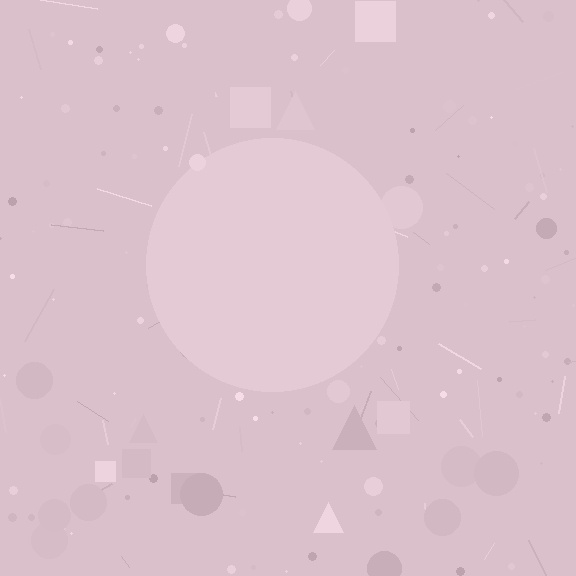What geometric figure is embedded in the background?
A circle is embedded in the background.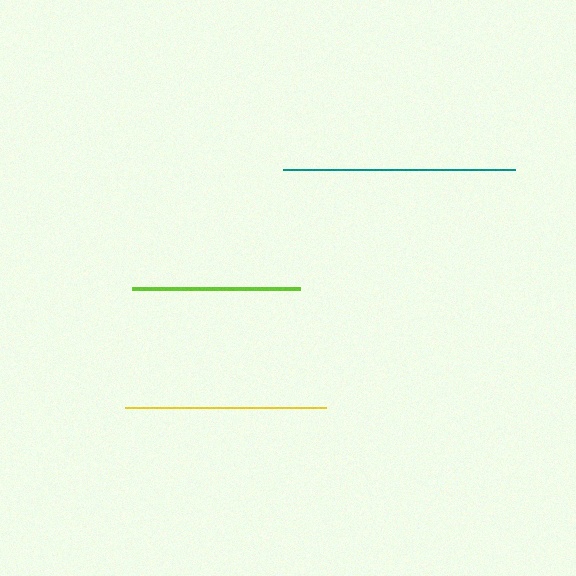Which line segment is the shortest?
The lime line is the shortest at approximately 168 pixels.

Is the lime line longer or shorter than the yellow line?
The yellow line is longer than the lime line.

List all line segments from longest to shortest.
From longest to shortest: teal, yellow, lime.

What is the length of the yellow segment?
The yellow segment is approximately 201 pixels long.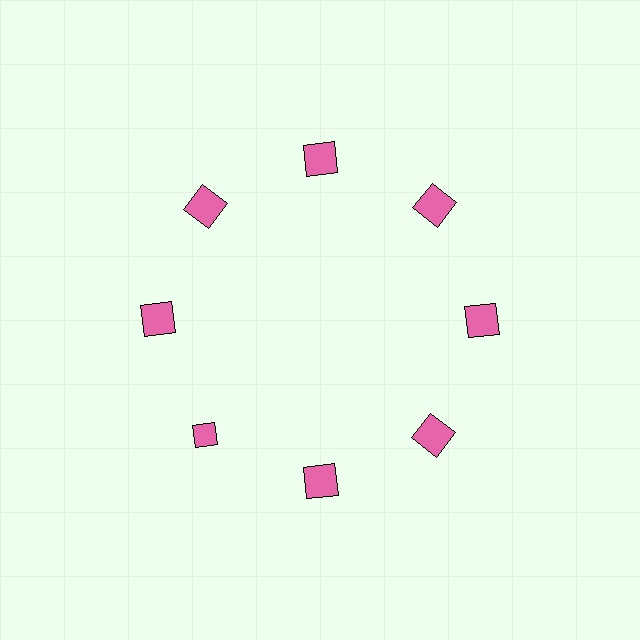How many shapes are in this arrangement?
There are 8 shapes arranged in a ring pattern.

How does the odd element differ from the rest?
It has a different shape: diamond instead of square.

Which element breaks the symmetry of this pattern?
The pink diamond at roughly the 8 o'clock position breaks the symmetry. All other shapes are pink squares.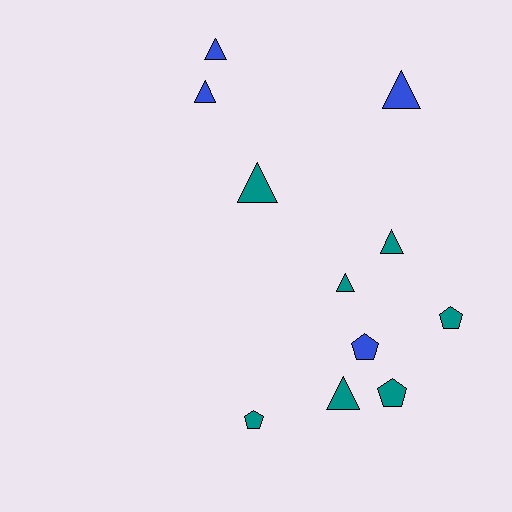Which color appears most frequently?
Teal, with 7 objects.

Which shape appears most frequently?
Triangle, with 7 objects.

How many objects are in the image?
There are 11 objects.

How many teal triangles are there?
There are 4 teal triangles.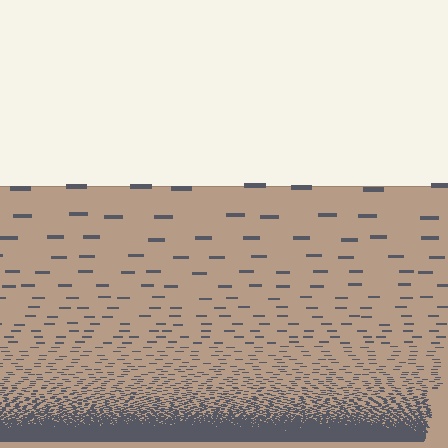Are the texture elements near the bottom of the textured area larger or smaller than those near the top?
Smaller. The gradient is inverted — elements near the bottom are smaller and denser.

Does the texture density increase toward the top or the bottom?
Density increases toward the bottom.